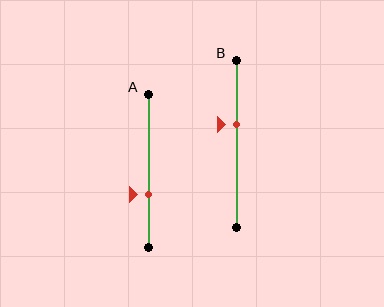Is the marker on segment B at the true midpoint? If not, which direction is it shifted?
No, the marker on segment B is shifted upward by about 11% of the segment length.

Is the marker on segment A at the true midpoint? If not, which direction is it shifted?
No, the marker on segment A is shifted downward by about 16% of the segment length.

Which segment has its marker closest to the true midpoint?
Segment B has its marker closest to the true midpoint.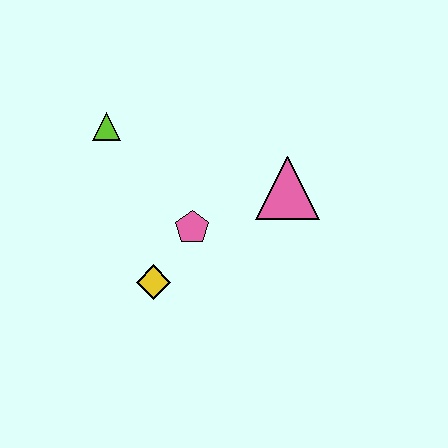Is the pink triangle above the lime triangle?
No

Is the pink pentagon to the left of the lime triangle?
No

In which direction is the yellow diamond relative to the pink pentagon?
The yellow diamond is below the pink pentagon.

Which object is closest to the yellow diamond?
The pink pentagon is closest to the yellow diamond.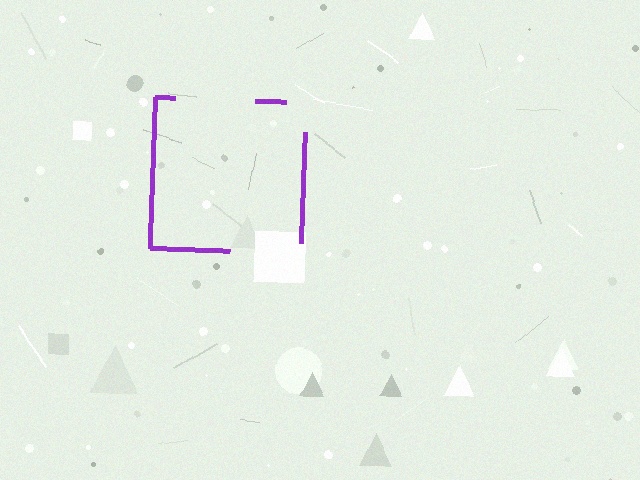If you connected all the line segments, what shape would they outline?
They would outline a square.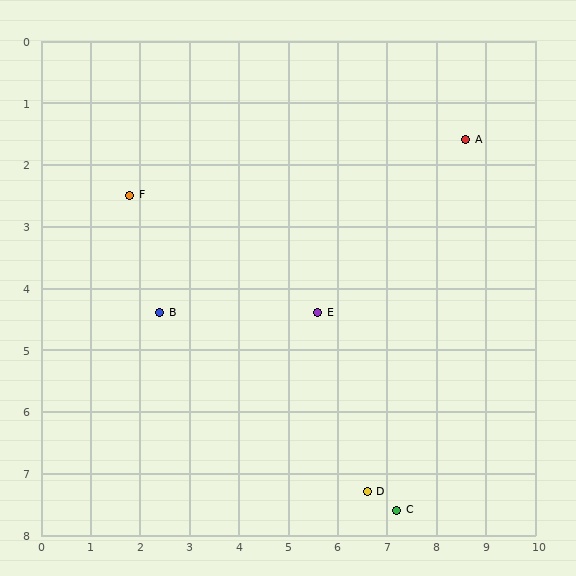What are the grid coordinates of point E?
Point E is at approximately (5.6, 4.4).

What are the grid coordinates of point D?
Point D is at approximately (6.6, 7.3).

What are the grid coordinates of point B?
Point B is at approximately (2.4, 4.4).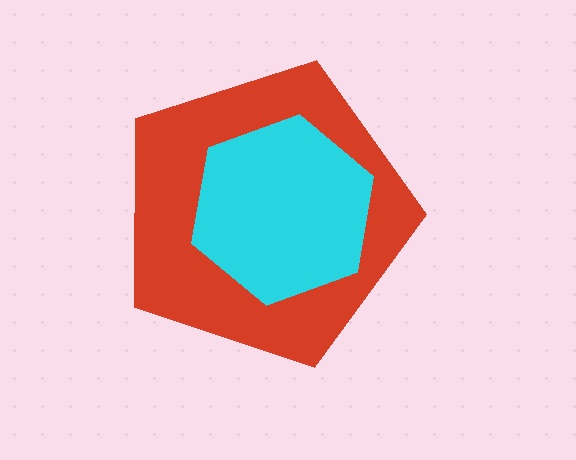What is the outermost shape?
The red pentagon.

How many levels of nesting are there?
2.